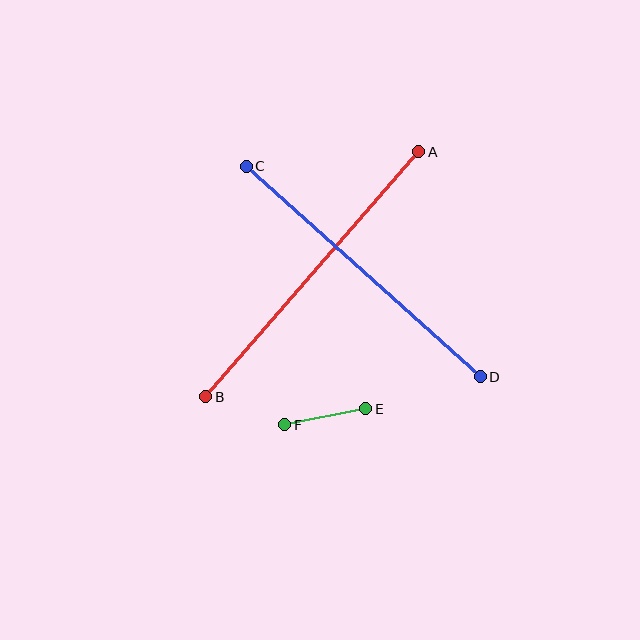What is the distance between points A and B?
The distance is approximately 324 pixels.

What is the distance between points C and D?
The distance is approximately 315 pixels.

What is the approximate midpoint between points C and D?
The midpoint is at approximately (363, 271) pixels.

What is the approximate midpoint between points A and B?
The midpoint is at approximately (312, 274) pixels.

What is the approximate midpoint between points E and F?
The midpoint is at approximately (325, 417) pixels.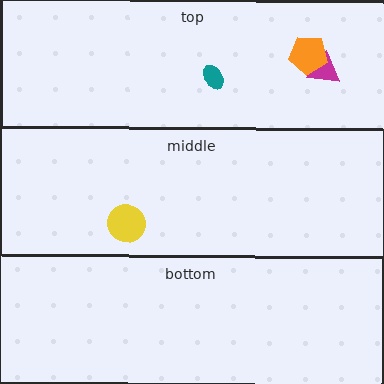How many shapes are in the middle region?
1.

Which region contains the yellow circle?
The middle region.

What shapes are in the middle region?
The yellow circle.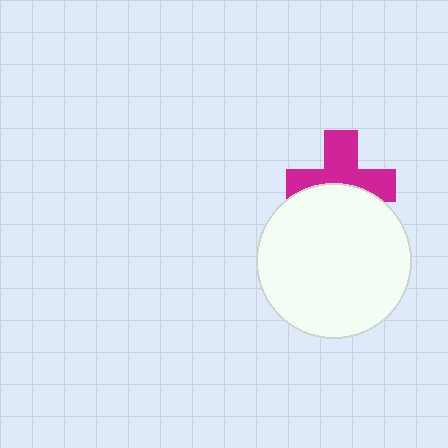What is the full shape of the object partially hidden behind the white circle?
The partially hidden object is a magenta cross.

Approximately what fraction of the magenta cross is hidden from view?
Roughly 42% of the magenta cross is hidden behind the white circle.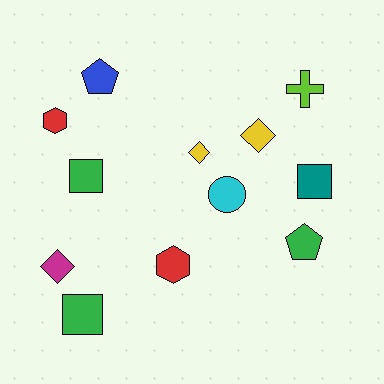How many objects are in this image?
There are 12 objects.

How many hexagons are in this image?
There are 2 hexagons.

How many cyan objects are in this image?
There is 1 cyan object.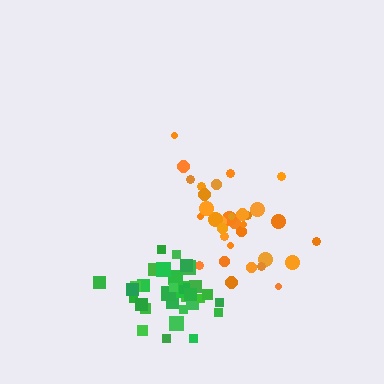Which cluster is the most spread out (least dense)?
Orange.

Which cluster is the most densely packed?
Green.